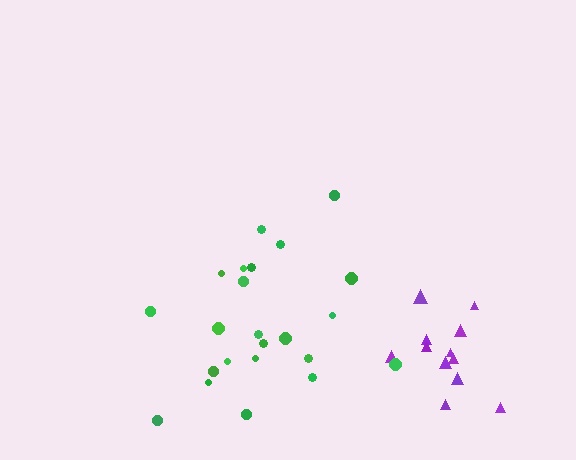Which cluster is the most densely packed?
Purple.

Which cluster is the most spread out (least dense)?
Green.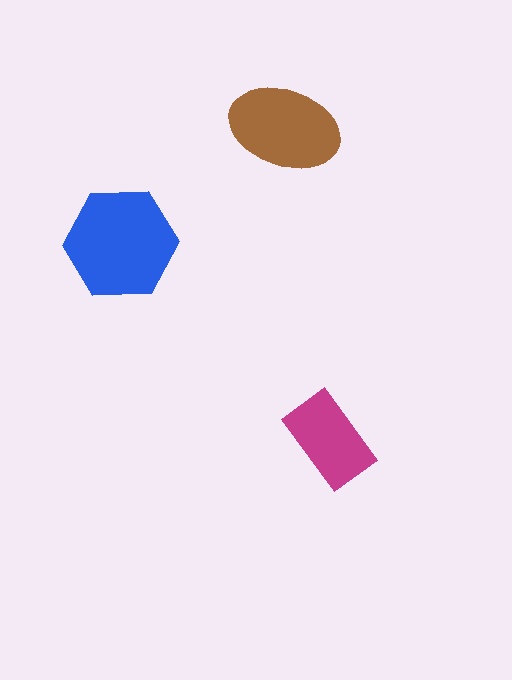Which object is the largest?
The blue hexagon.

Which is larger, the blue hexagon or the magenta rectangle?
The blue hexagon.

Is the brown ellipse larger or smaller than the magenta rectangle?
Larger.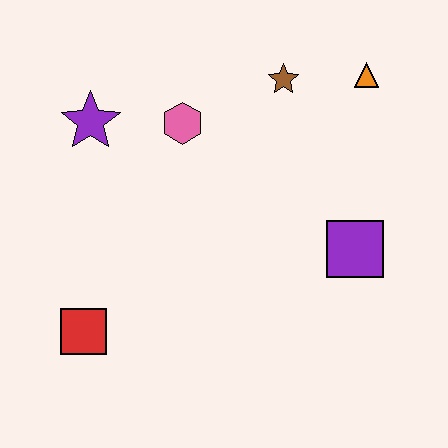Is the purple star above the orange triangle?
No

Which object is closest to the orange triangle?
The brown star is closest to the orange triangle.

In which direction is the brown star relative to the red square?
The brown star is above the red square.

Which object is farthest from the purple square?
The purple star is farthest from the purple square.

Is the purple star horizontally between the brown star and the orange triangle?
No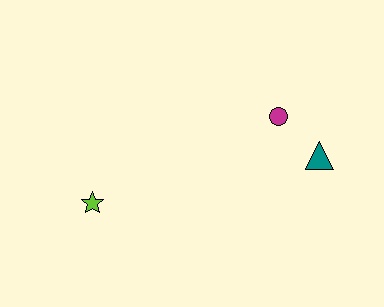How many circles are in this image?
There is 1 circle.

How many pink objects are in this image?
There are no pink objects.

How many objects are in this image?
There are 3 objects.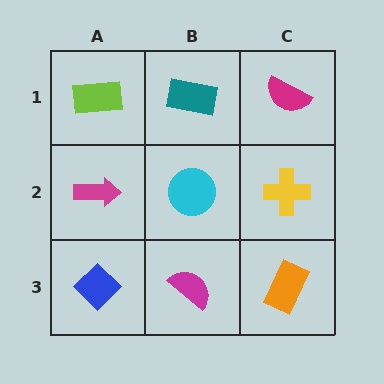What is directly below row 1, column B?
A cyan circle.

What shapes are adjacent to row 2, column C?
A magenta semicircle (row 1, column C), an orange rectangle (row 3, column C), a cyan circle (row 2, column B).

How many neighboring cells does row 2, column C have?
3.